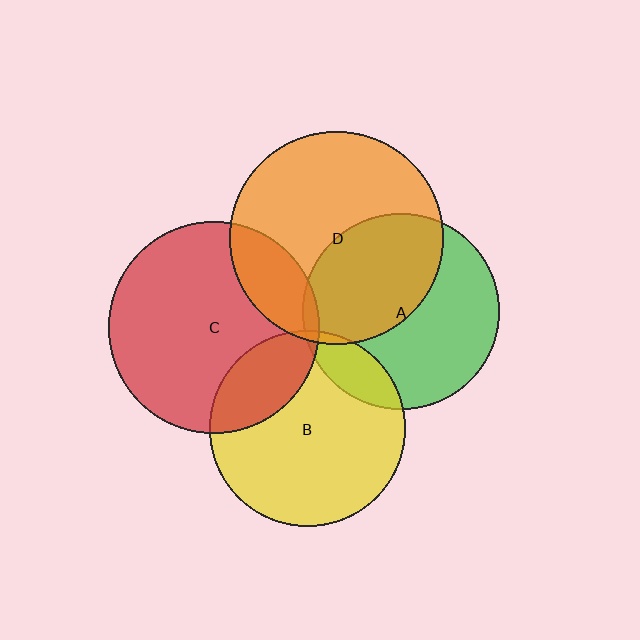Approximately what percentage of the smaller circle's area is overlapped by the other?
Approximately 5%.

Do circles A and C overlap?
Yes.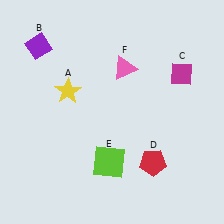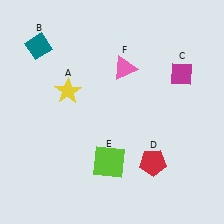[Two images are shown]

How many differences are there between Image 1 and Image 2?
There is 1 difference between the two images.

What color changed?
The diamond (B) changed from purple in Image 1 to teal in Image 2.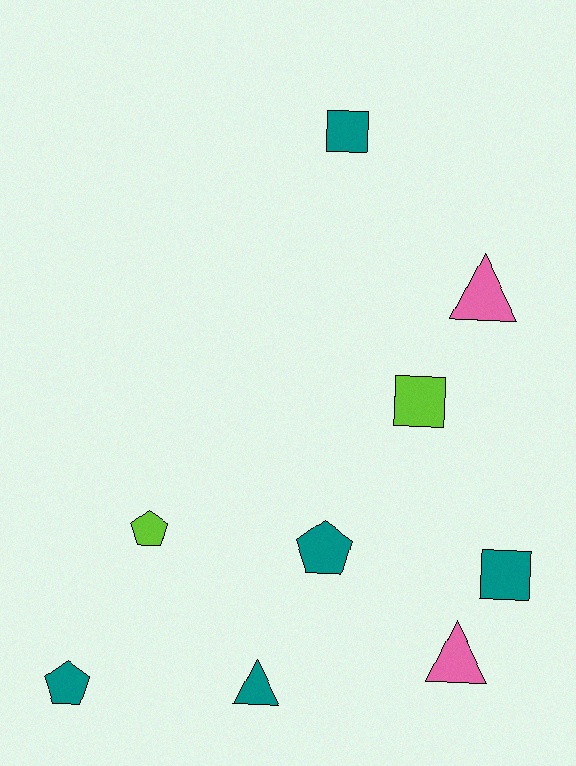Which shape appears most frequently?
Pentagon, with 3 objects.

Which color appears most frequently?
Teal, with 5 objects.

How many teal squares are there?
There are 2 teal squares.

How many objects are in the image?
There are 9 objects.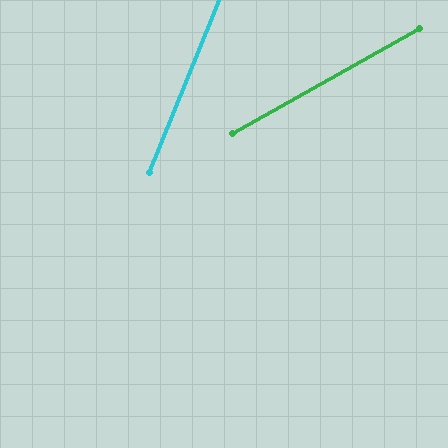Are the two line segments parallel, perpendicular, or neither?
Neither parallel nor perpendicular — they differ by about 38°.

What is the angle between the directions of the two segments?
Approximately 38 degrees.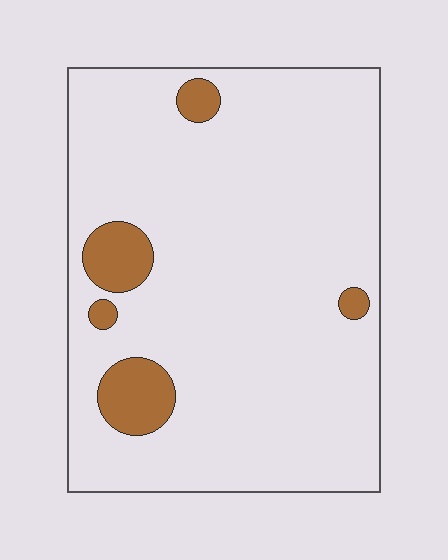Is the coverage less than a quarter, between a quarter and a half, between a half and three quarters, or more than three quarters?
Less than a quarter.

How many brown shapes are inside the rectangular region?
5.